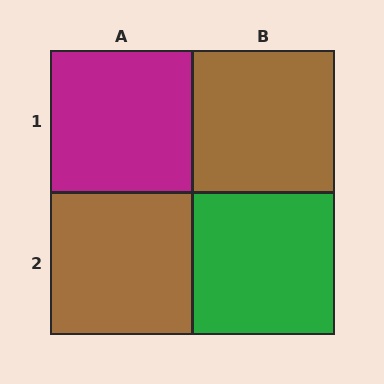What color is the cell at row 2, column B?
Green.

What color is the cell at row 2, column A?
Brown.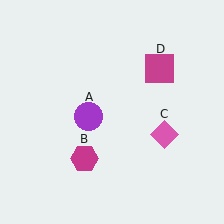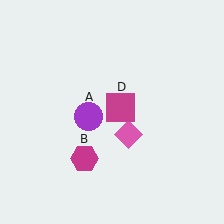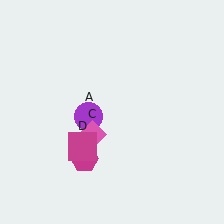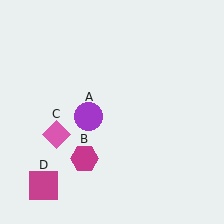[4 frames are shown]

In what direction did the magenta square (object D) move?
The magenta square (object D) moved down and to the left.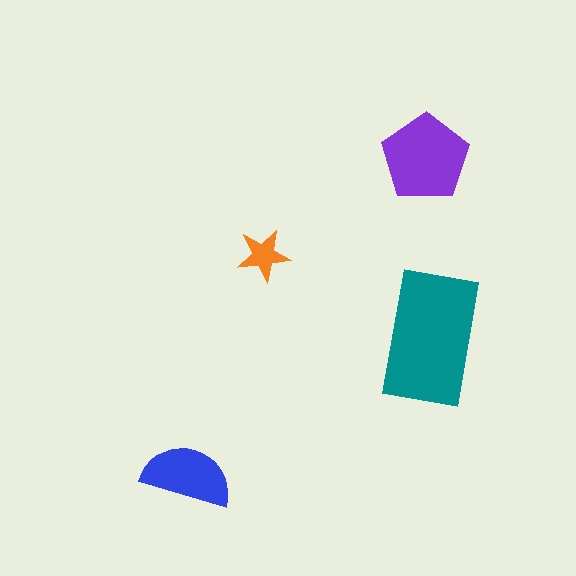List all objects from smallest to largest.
The orange star, the blue semicircle, the purple pentagon, the teal rectangle.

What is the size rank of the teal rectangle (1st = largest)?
1st.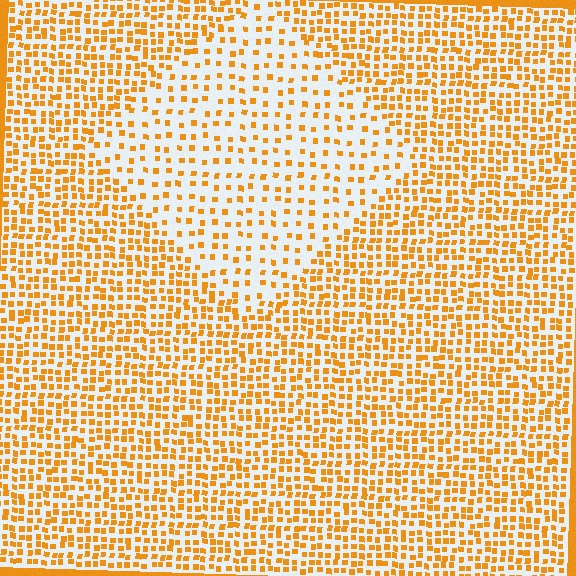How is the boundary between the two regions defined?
The boundary is defined by a change in element density (approximately 2.1x ratio). All elements are the same color, size, and shape.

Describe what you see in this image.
The image contains small orange elements arranged at two different densities. A diamond-shaped region is visible where the elements are less densely packed than the surrounding area.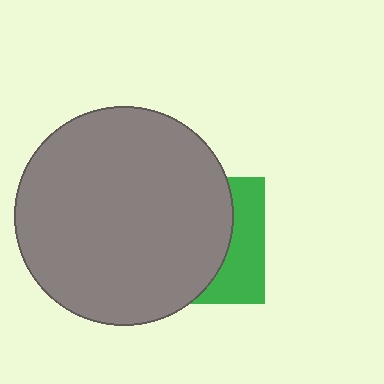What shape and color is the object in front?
The object in front is a gray circle.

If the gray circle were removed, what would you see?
You would see the complete green square.